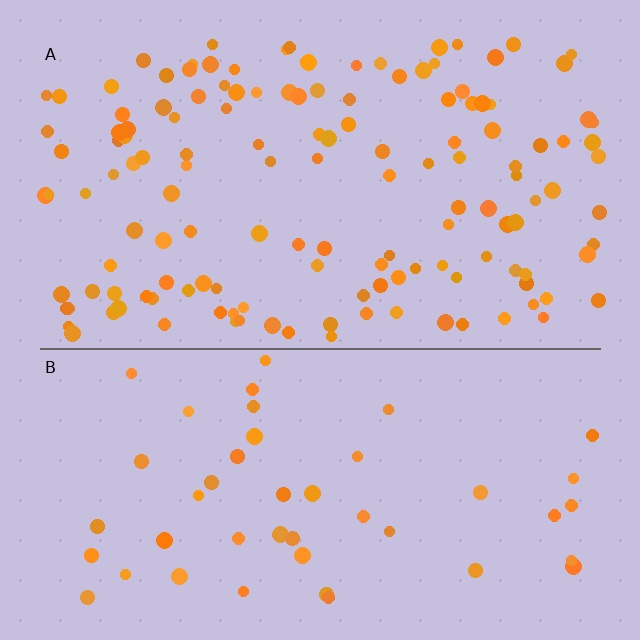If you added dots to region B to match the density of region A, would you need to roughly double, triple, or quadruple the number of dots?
Approximately triple.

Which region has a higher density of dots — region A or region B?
A (the top).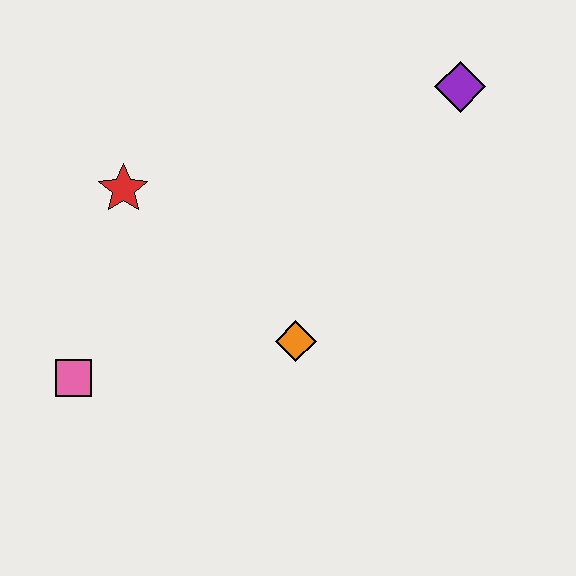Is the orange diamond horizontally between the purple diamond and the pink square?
Yes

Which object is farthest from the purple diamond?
The pink square is farthest from the purple diamond.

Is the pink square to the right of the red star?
No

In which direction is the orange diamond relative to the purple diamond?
The orange diamond is below the purple diamond.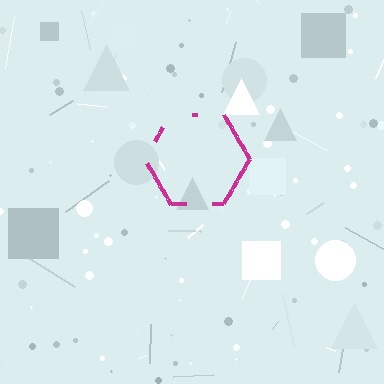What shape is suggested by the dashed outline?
The dashed outline suggests a hexagon.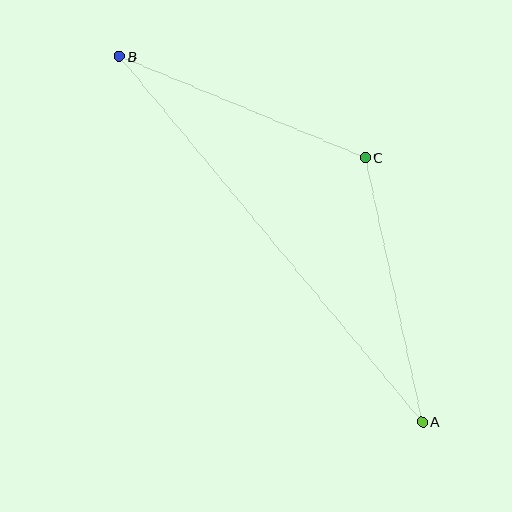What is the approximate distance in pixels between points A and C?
The distance between A and C is approximately 270 pixels.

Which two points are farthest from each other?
Points A and B are farthest from each other.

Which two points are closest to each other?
Points B and C are closest to each other.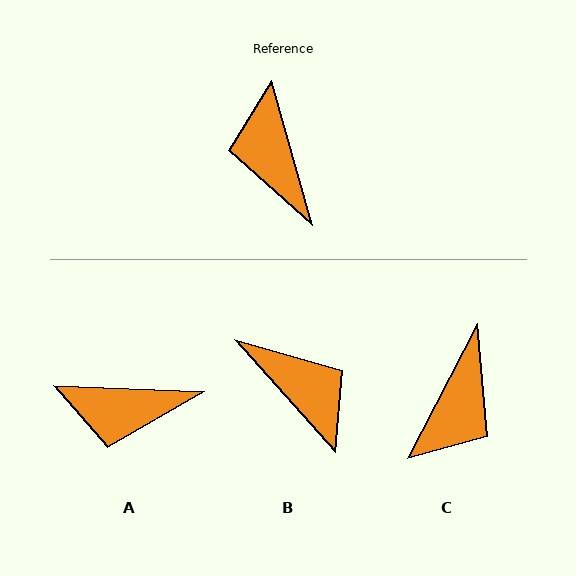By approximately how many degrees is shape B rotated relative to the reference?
Approximately 154 degrees clockwise.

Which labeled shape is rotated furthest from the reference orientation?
B, about 154 degrees away.